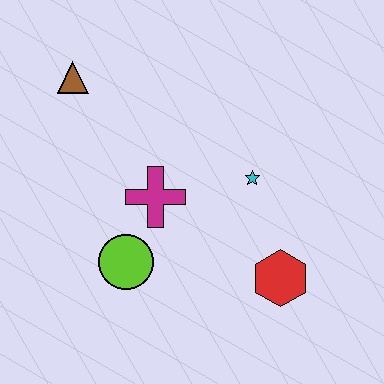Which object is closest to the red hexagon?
The cyan star is closest to the red hexagon.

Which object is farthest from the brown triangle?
The red hexagon is farthest from the brown triangle.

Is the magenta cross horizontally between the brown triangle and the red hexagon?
Yes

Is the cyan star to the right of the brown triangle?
Yes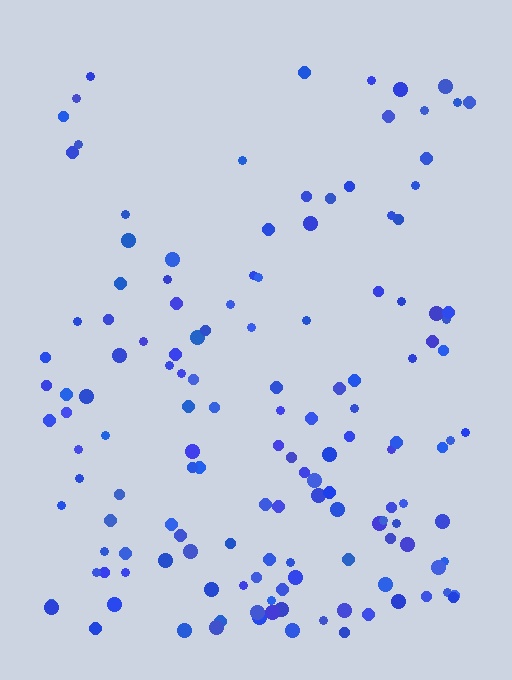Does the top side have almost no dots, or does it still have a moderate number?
Still a moderate number, just noticeably fewer than the bottom.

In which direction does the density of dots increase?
From top to bottom, with the bottom side densest.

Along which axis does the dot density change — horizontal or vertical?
Vertical.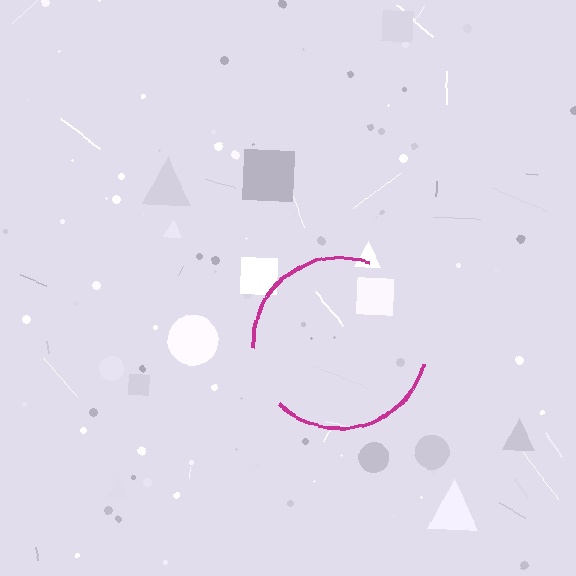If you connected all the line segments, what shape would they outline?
They would outline a circle.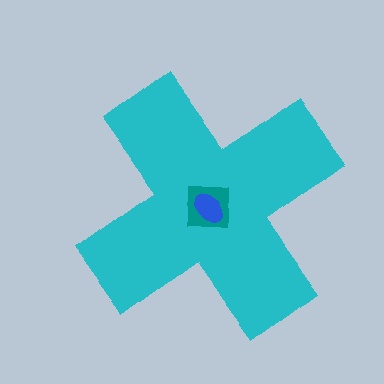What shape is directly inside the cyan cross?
The teal square.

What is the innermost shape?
The blue ellipse.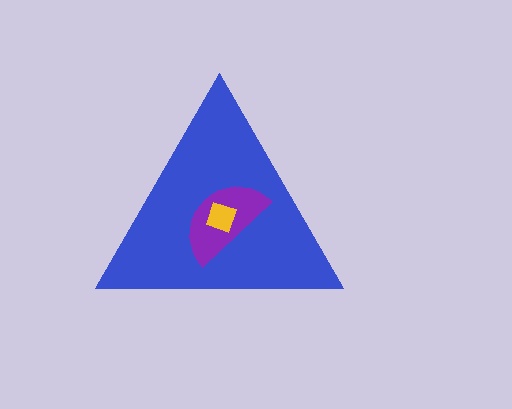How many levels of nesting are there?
3.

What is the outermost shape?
The blue triangle.